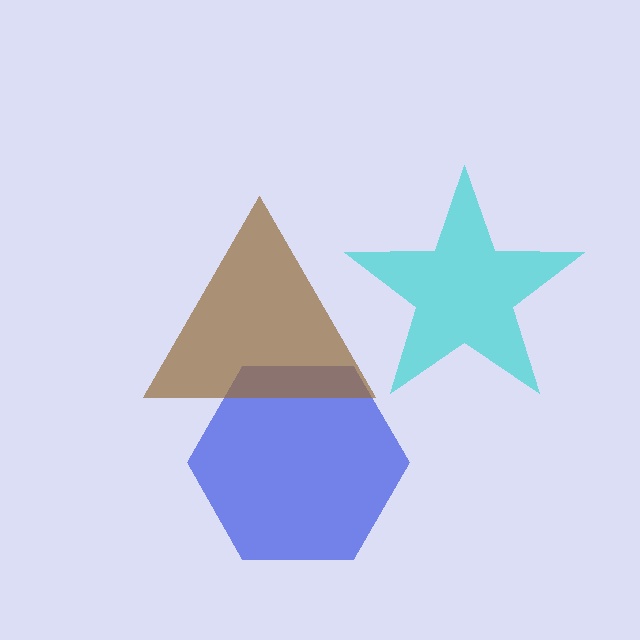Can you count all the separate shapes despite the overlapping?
Yes, there are 3 separate shapes.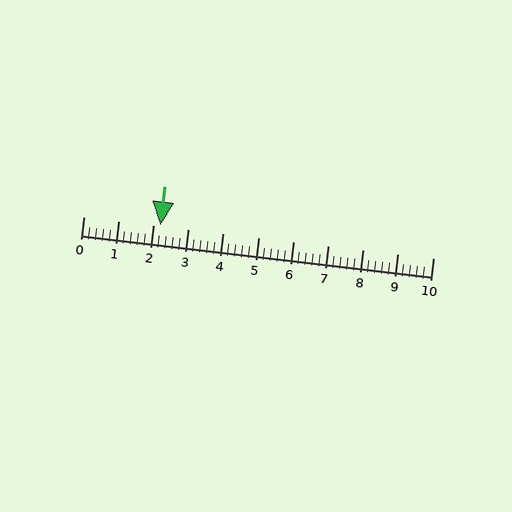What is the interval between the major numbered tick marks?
The major tick marks are spaced 1 units apart.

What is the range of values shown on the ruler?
The ruler shows values from 0 to 10.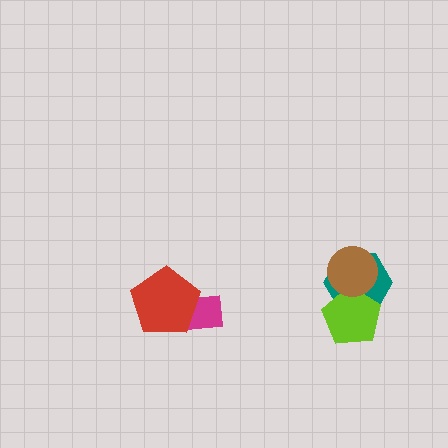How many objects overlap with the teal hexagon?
2 objects overlap with the teal hexagon.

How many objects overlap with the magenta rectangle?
1 object overlaps with the magenta rectangle.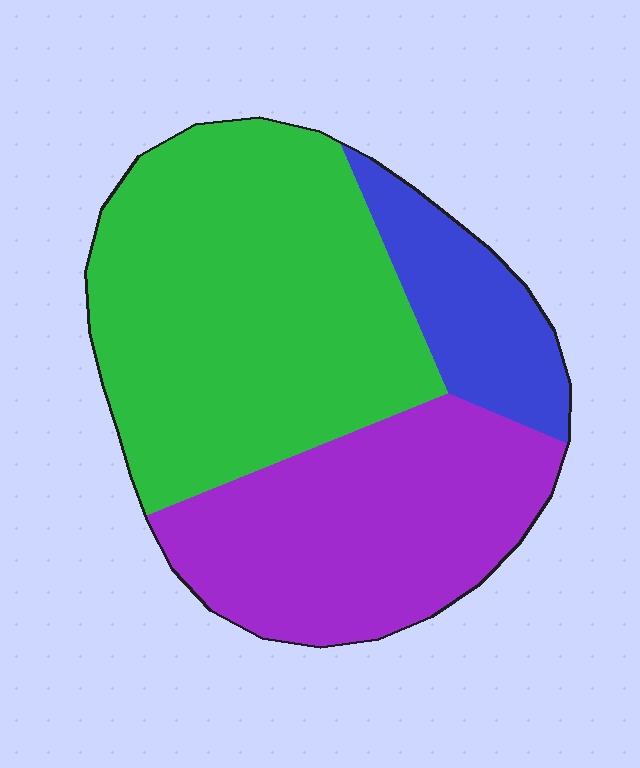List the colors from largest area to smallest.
From largest to smallest: green, purple, blue.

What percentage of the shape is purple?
Purple takes up about one third (1/3) of the shape.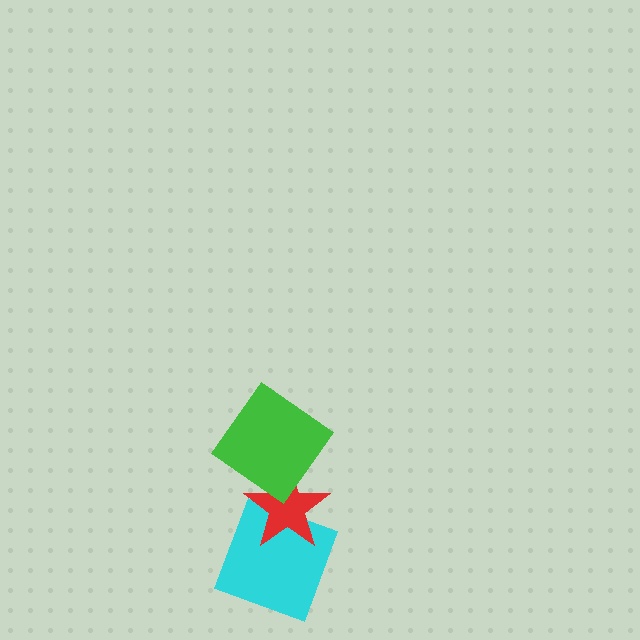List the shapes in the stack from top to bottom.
From top to bottom: the green diamond, the red star, the cyan square.